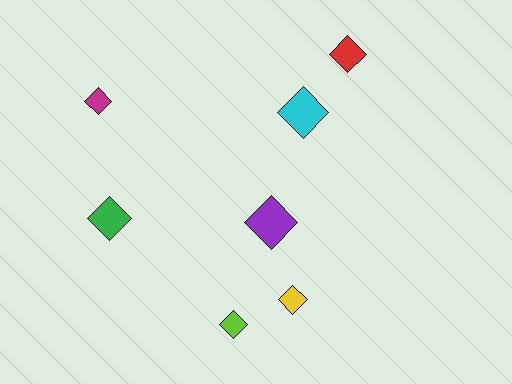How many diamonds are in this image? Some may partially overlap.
There are 7 diamonds.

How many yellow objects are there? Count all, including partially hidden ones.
There is 1 yellow object.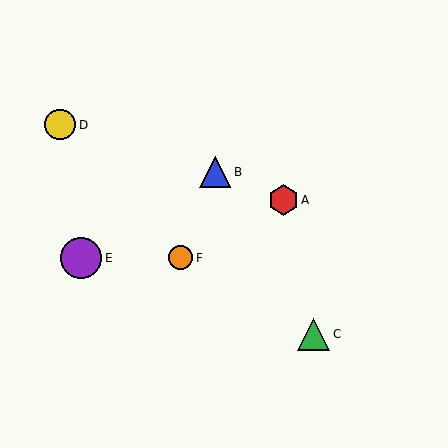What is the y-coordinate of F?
Object F is at y≈258.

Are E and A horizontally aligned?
No, E is at y≈258 and A is at y≈200.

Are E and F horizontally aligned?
Yes, both are at y≈258.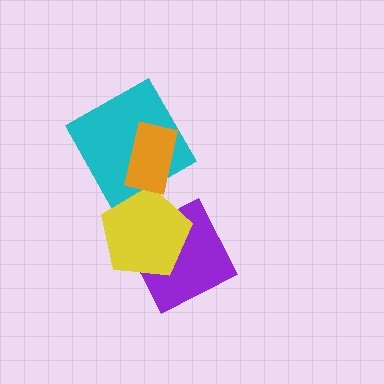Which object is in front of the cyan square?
The orange rectangle is in front of the cyan square.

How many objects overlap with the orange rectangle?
1 object overlaps with the orange rectangle.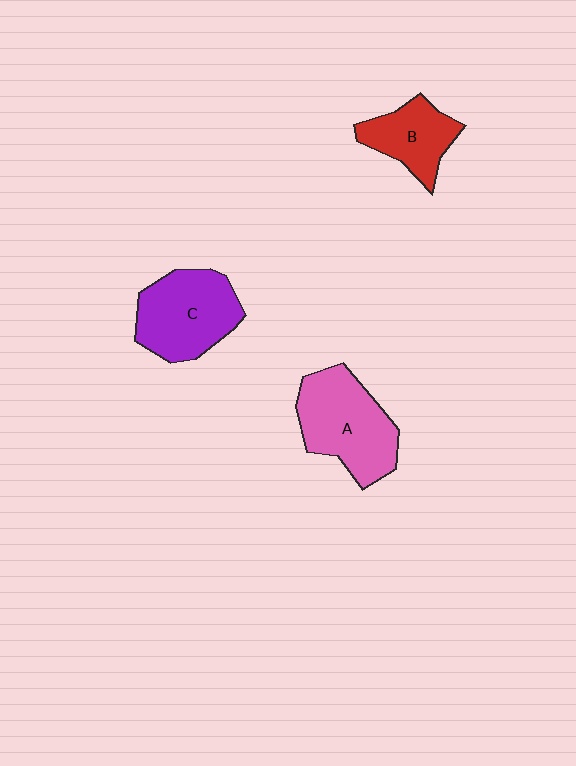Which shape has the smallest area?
Shape B (red).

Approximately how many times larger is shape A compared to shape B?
Approximately 1.6 times.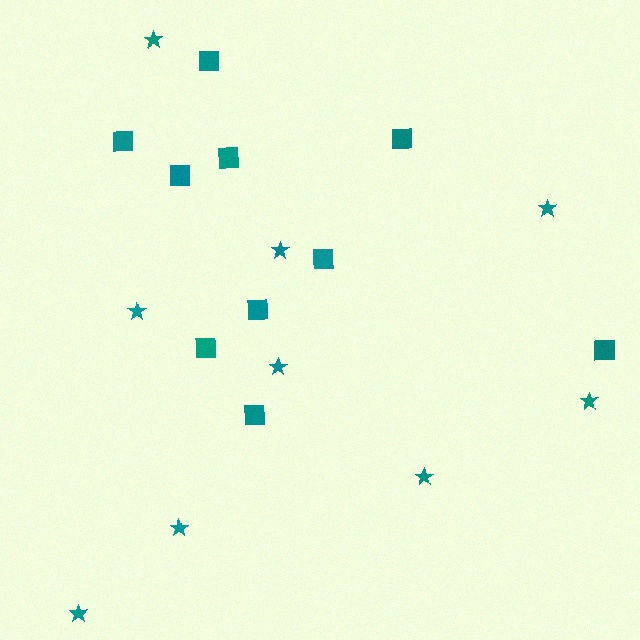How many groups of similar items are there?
There are 2 groups: one group of stars (9) and one group of squares (10).